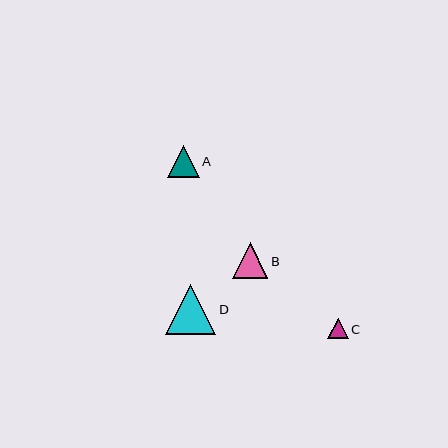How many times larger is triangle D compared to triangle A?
Triangle D is approximately 1.6 times the size of triangle A.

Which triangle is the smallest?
Triangle C is the smallest with a size of approximately 20 pixels.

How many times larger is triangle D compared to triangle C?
Triangle D is approximately 2.5 times the size of triangle C.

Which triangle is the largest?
Triangle D is the largest with a size of approximately 50 pixels.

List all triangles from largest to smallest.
From largest to smallest: D, B, A, C.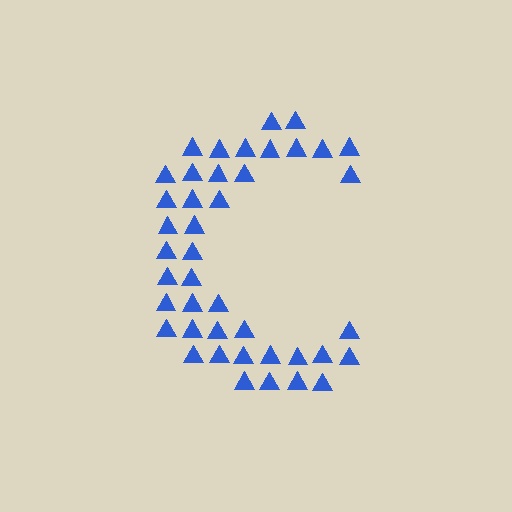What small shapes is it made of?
It is made of small triangles.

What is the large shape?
The large shape is the letter C.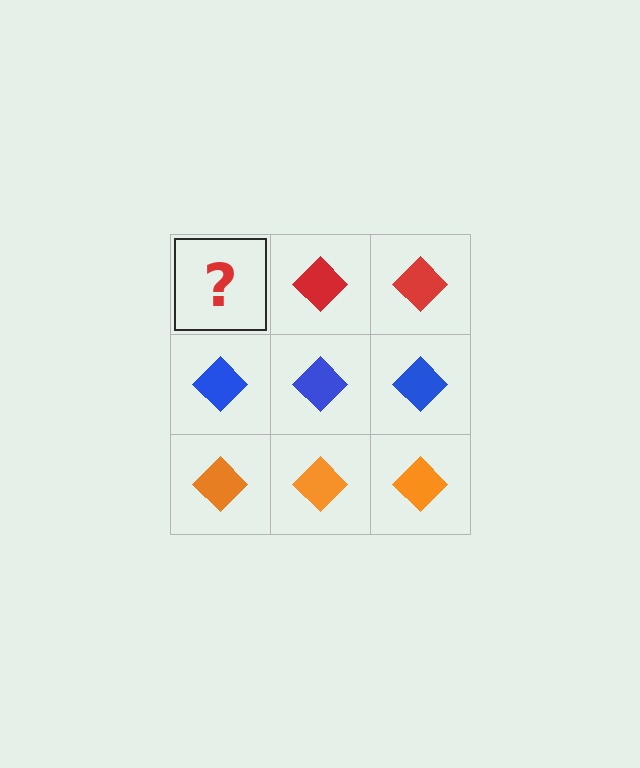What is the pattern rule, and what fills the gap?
The rule is that each row has a consistent color. The gap should be filled with a red diamond.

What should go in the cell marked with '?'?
The missing cell should contain a red diamond.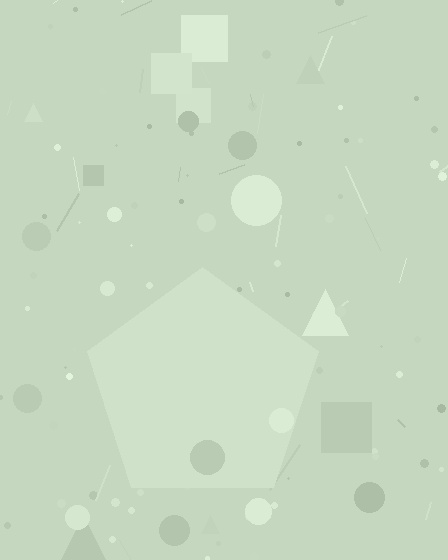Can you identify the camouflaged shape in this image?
The camouflaged shape is a pentagon.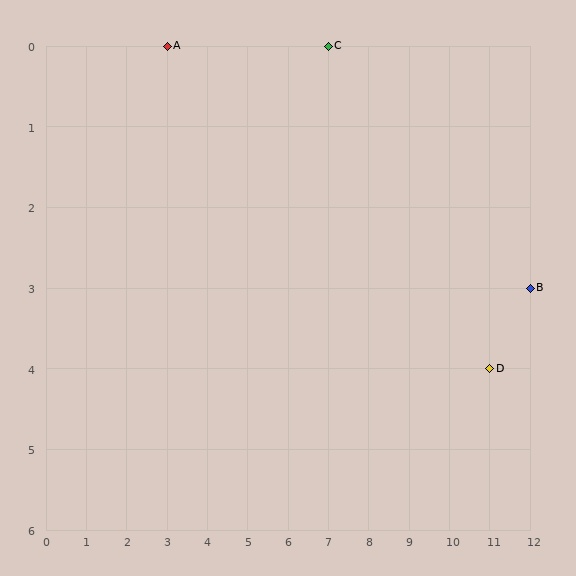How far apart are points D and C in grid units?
Points D and C are 4 columns and 4 rows apart (about 5.7 grid units diagonally).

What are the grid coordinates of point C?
Point C is at grid coordinates (7, 0).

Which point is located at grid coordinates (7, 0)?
Point C is at (7, 0).